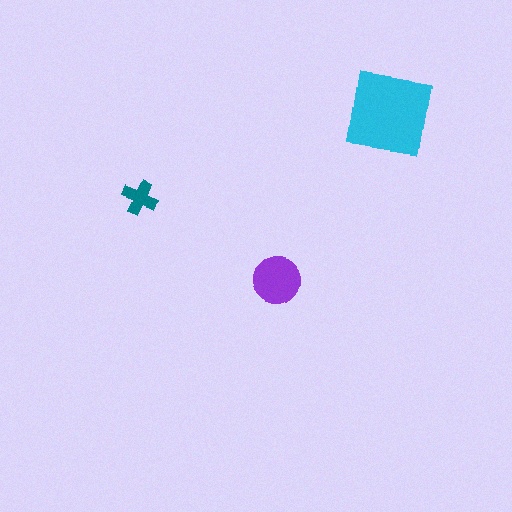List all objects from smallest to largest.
The teal cross, the purple circle, the cyan square.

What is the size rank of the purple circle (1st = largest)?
2nd.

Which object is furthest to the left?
The teal cross is leftmost.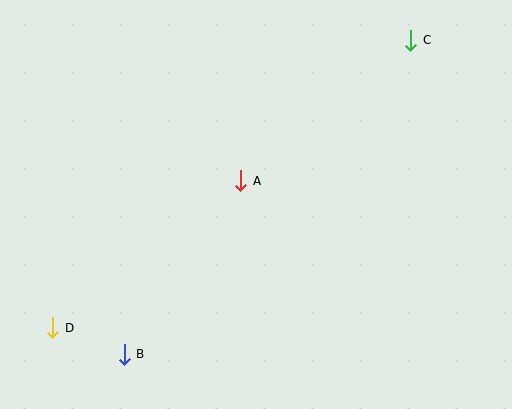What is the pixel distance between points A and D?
The distance between A and D is 239 pixels.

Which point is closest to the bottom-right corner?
Point A is closest to the bottom-right corner.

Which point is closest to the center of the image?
Point A at (241, 181) is closest to the center.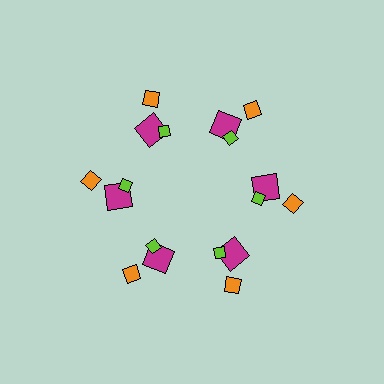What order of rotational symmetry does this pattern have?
This pattern has 6-fold rotational symmetry.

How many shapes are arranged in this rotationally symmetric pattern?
There are 18 shapes, arranged in 6 groups of 3.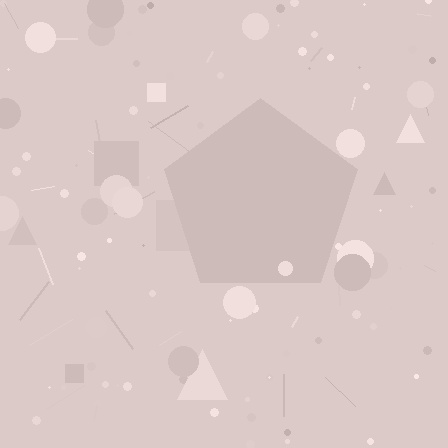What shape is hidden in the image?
A pentagon is hidden in the image.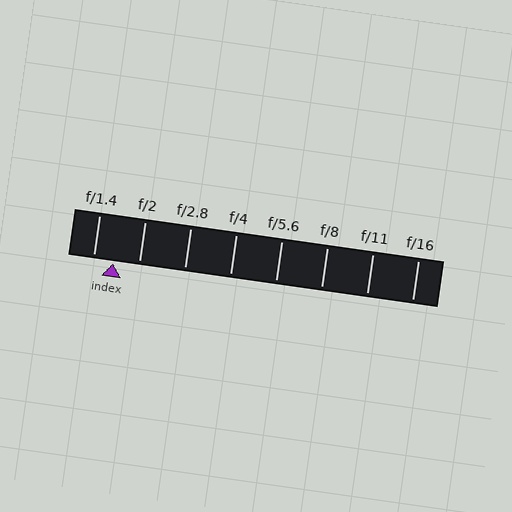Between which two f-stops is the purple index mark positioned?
The index mark is between f/1.4 and f/2.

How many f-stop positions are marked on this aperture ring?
There are 8 f-stop positions marked.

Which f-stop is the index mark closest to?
The index mark is closest to f/1.4.